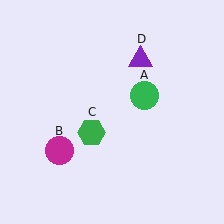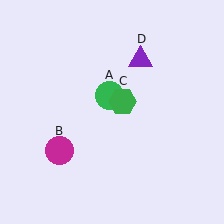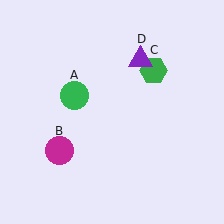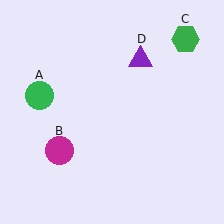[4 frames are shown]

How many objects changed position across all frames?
2 objects changed position: green circle (object A), green hexagon (object C).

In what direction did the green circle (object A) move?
The green circle (object A) moved left.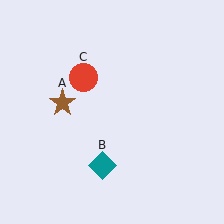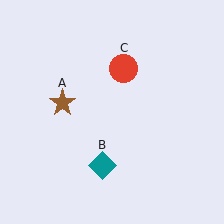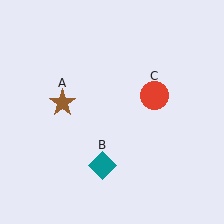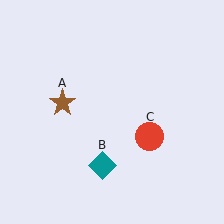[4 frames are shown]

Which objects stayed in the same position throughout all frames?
Brown star (object A) and teal diamond (object B) remained stationary.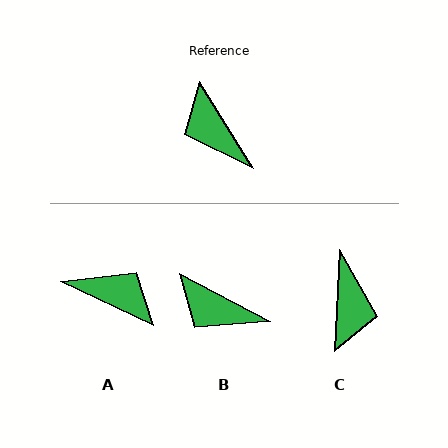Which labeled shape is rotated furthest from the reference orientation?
A, about 147 degrees away.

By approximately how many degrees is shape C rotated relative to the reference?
Approximately 145 degrees counter-clockwise.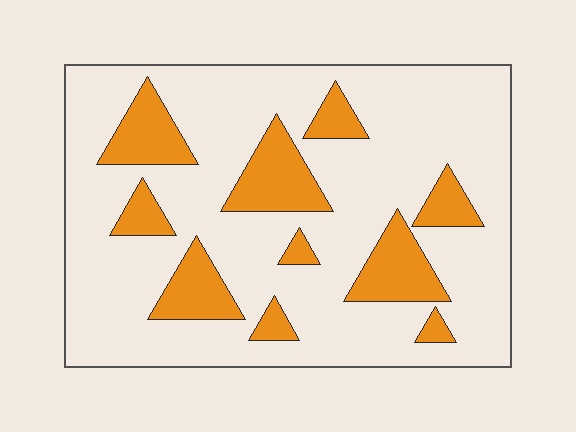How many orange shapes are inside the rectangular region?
10.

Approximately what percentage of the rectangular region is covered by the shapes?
Approximately 20%.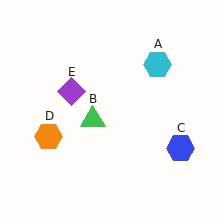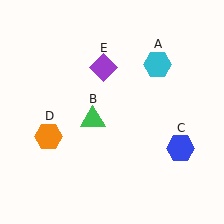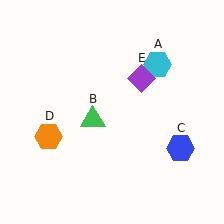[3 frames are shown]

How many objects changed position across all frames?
1 object changed position: purple diamond (object E).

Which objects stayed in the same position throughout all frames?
Cyan hexagon (object A) and green triangle (object B) and blue hexagon (object C) and orange hexagon (object D) remained stationary.